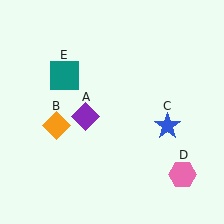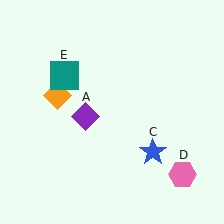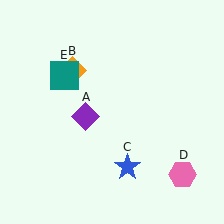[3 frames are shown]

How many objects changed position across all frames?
2 objects changed position: orange diamond (object B), blue star (object C).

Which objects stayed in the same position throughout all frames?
Purple diamond (object A) and pink hexagon (object D) and teal square (object E) remained stationary.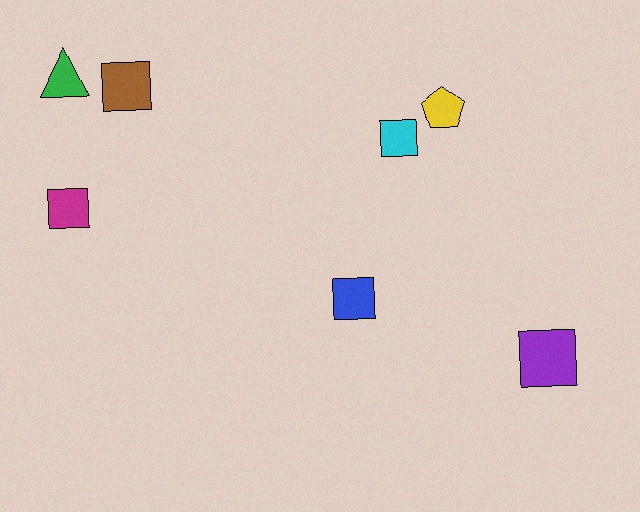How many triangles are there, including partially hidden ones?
There is 1 triangle.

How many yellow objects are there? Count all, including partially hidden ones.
There is 1 yellow object.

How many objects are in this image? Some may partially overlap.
There are 7 objects.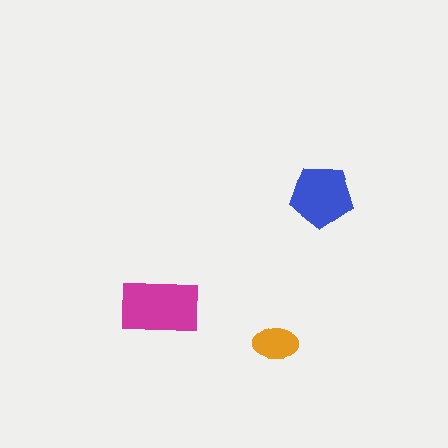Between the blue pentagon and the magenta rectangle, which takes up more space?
The magenta rectangle.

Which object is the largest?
The magenta rectangle.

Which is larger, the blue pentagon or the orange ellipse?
The blue pentagon.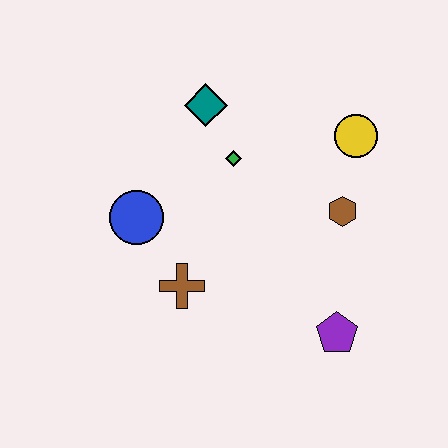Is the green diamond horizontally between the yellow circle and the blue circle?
Yes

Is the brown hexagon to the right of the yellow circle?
No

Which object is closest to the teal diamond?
The green diamond is closest to the teal diamond.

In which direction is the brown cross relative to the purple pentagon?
The brown cross is to the left of the purple pentagon.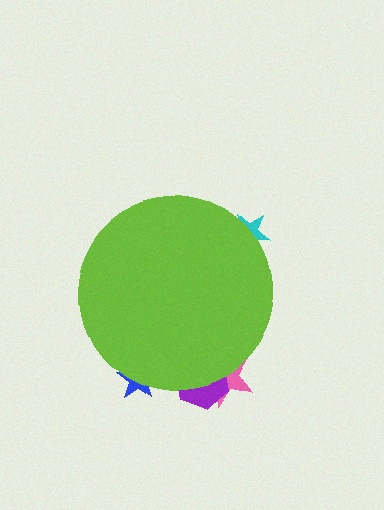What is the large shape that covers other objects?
A lime circle.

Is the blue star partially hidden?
Yes, the blue star is partially hidden behind the lime circle.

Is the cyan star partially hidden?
Yes, the cyan star is partially hidden behind the lime circle.